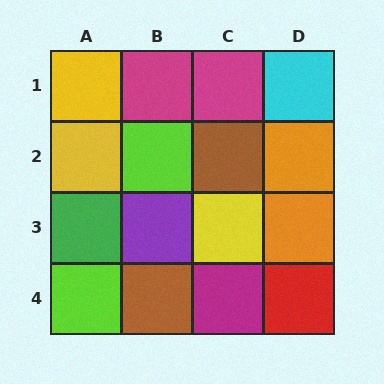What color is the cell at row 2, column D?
Orange.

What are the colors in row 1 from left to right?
Yellow, magenta, magenta, cyan.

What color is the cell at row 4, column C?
Magenta.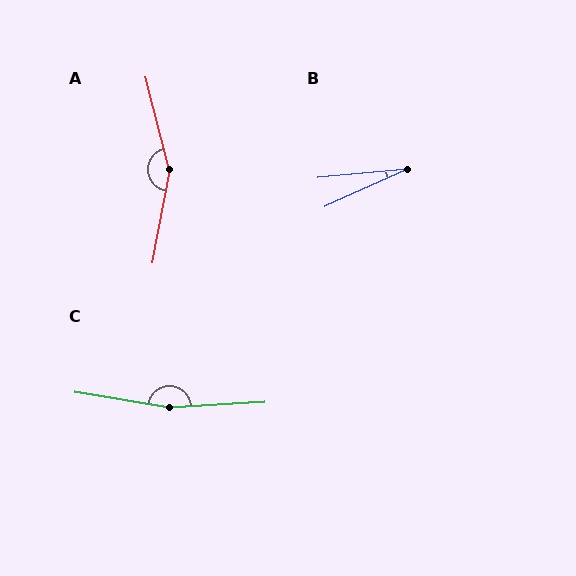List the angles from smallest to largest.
B (19°), A (155°), C (168°).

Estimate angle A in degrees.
Approximately 155 degrees.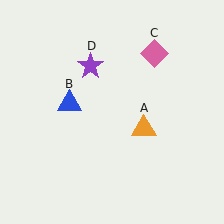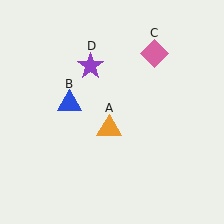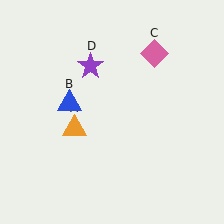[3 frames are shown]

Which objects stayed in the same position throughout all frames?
Blue triangle (object B) and pink diamond (object C) and purple star (object D) remained stationary.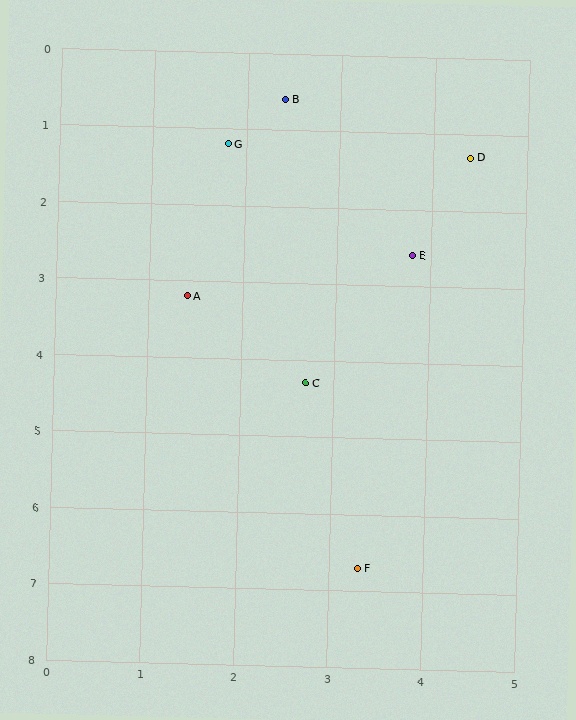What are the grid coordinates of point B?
Point B is at approximately (2.4, 0.6).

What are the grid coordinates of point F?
Point F is at approximately (3.3, 6.7).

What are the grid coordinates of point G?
Point G is at approximately (1.8, 1.2).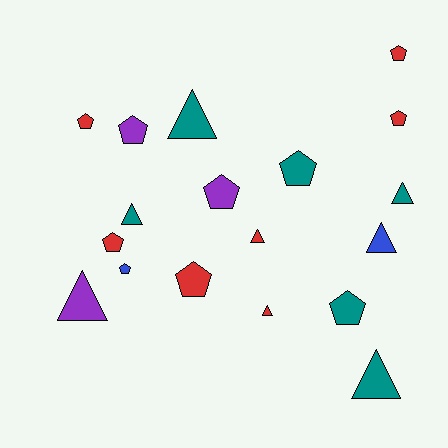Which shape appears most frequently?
Pentagon, with 10 objects.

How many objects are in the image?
There are 18 objects.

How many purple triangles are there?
There is 1 purple triangle.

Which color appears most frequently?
Red, with 7 objects.